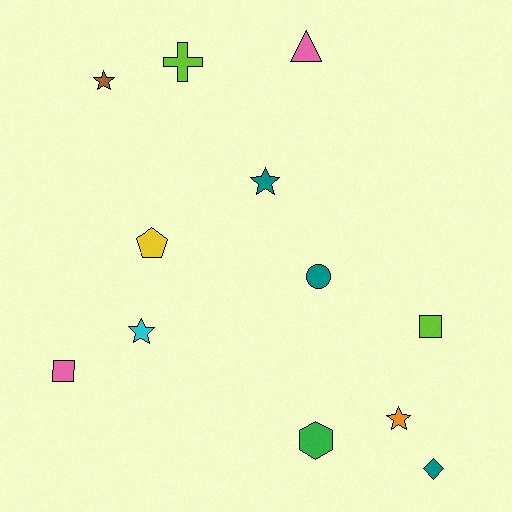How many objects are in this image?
There are 12 objects.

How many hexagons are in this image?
There is 1 hexagon.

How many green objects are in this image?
There is 1 green object.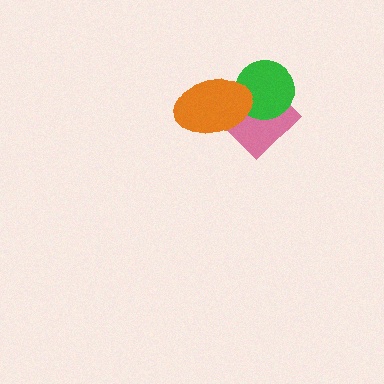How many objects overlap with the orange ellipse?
2 objects overlap with the orange ellipse.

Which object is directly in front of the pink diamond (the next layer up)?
The green circle is directly in front of the pink diamond.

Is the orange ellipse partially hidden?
No, no other shape covers it.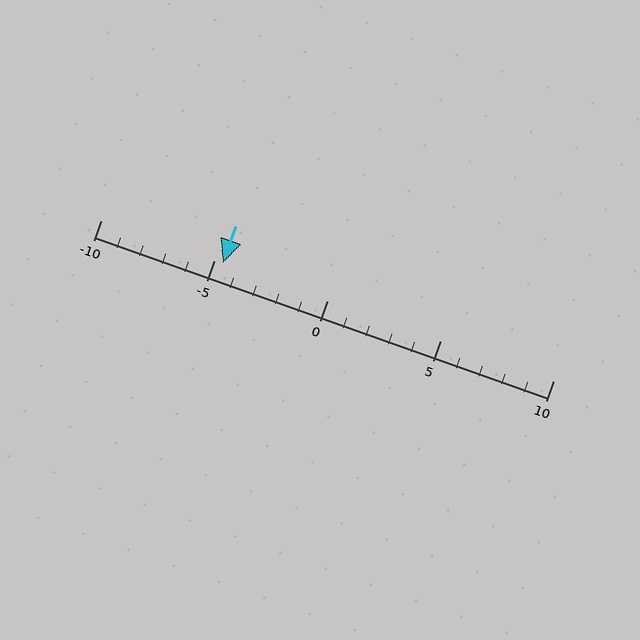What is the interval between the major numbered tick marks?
The major tick marks are spaced 5 units apart.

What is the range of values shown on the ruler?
The ruler shows values from -10 to 10.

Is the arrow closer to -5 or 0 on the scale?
The arrow is closer to -5.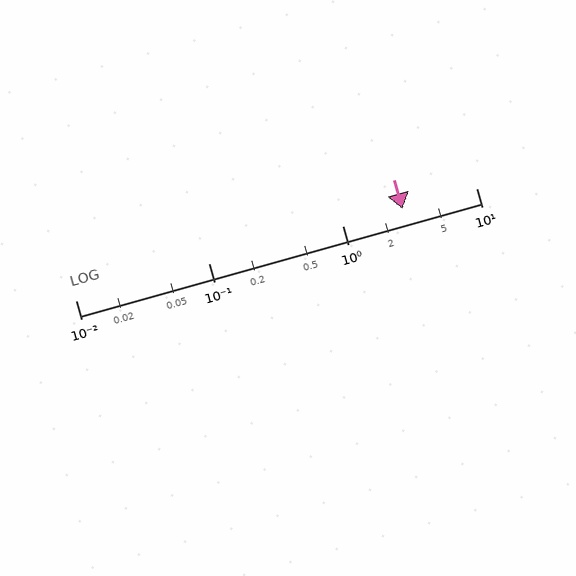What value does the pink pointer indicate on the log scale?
The pointer indicates approximately 2.8.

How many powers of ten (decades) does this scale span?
The scale spans 3 decades, from 0.01 to 10.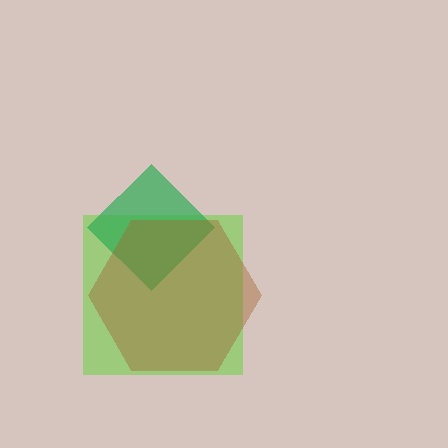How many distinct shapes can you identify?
There are 3 distinct shapes: a lime square, a green diamond, a brown hexagon.